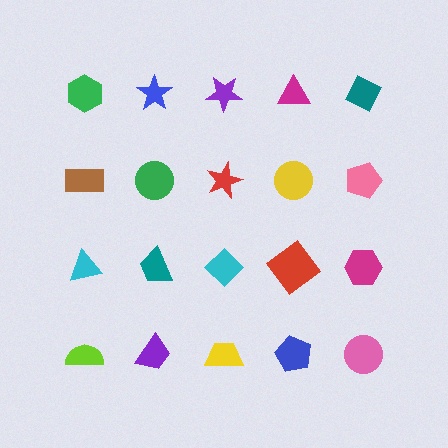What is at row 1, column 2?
A blue star.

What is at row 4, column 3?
A yellow trapezoid.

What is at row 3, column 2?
A teal trapezoid.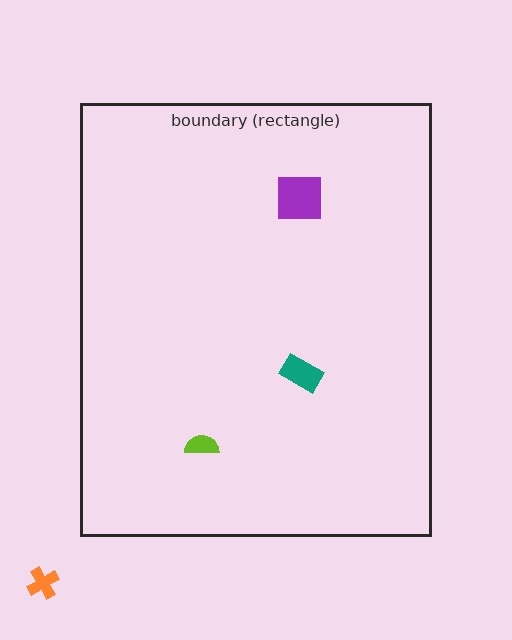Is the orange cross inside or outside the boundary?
Outside.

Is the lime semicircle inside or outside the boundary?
Inside.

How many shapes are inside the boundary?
3 inside, 1 outside.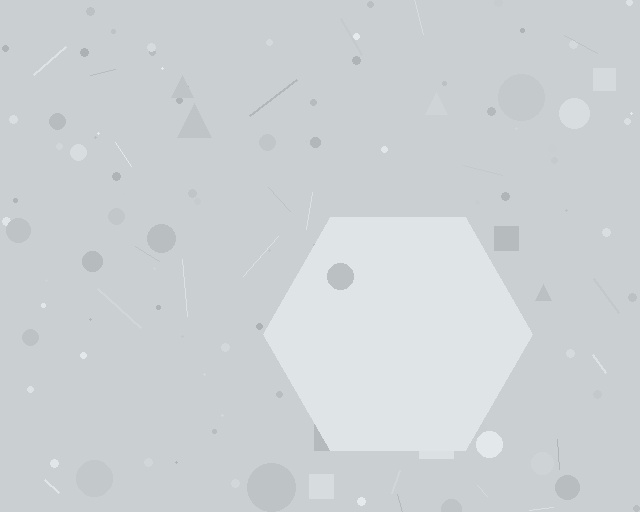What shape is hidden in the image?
A hexagon is hidden in the image.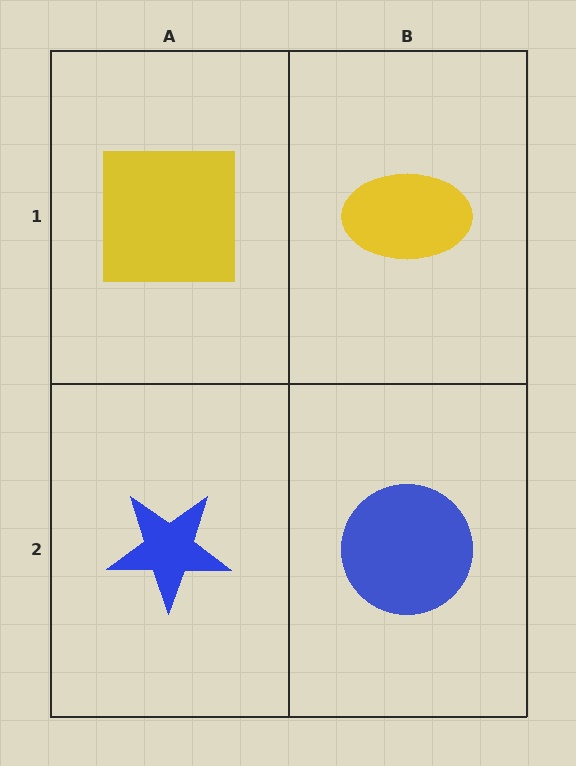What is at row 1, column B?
A yellow ellipse.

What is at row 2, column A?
A blue star.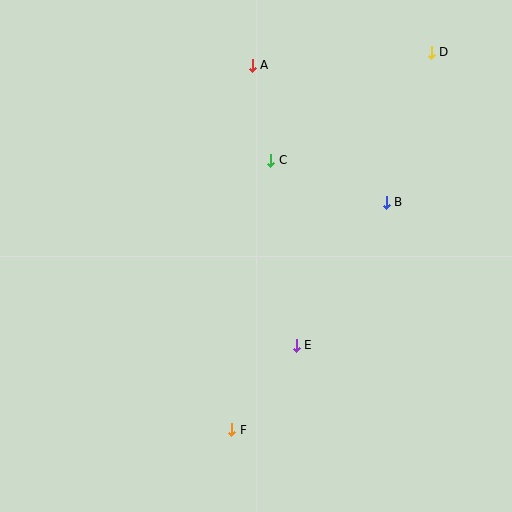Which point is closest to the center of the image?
Point C at (271, 160) is closest to the center.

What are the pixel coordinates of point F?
Point F is at (232, 430).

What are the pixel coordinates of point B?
Point B is at (386, 202).